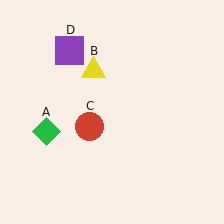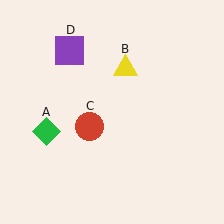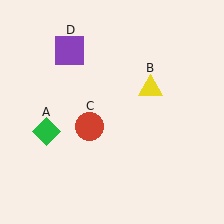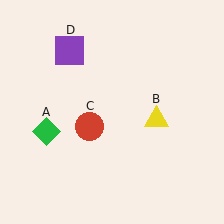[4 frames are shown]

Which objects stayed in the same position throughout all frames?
Green diamond (object A) and red circle (object C) and purple square (object D) remained stationary.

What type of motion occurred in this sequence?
The yellow triangle (object B) rotated clockwise around the center of the scene.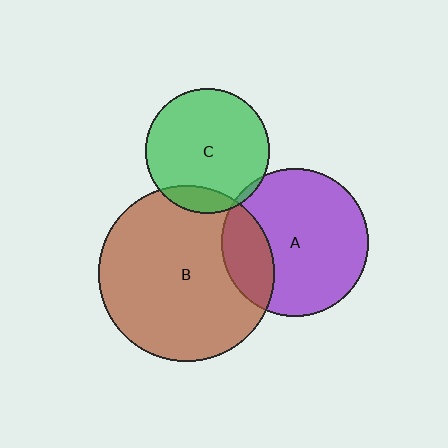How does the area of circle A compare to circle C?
Approximately 1.4 times.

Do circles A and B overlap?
Yes.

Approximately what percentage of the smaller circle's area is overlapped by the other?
Approximately 25%.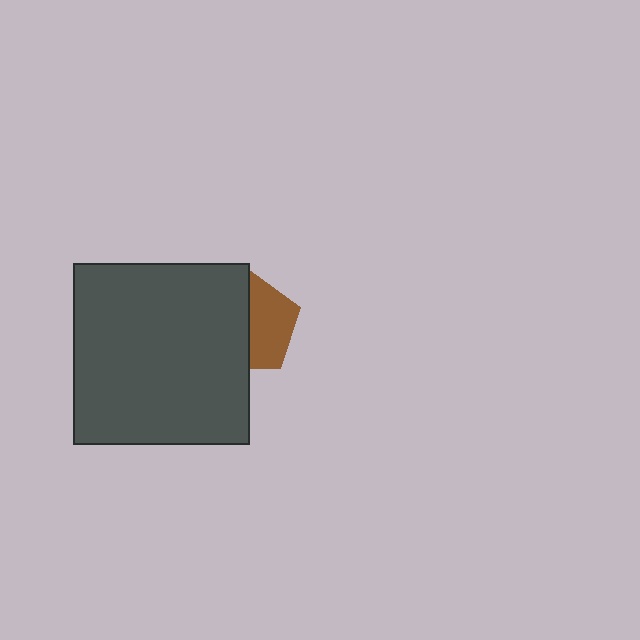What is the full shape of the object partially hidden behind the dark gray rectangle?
The partially hidden object is a brown pentagon.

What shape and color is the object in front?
The object in front is a dark gray rectangle.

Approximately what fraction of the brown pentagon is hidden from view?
Roughly 52% of the brown pentagon is hidden behind the dark gray rectangle.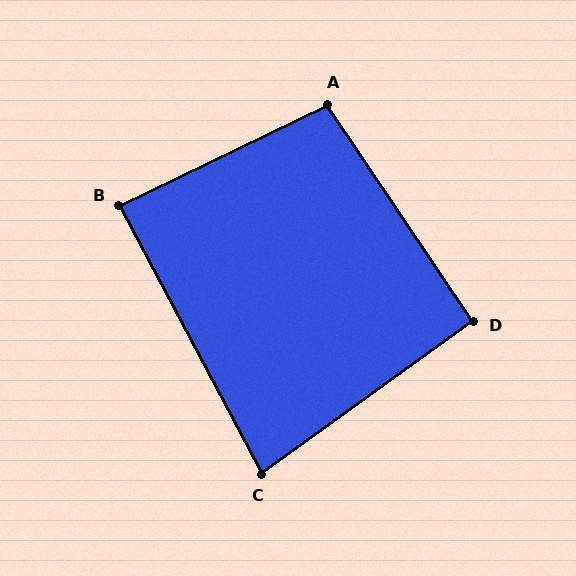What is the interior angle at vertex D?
Approximately 92 degrees (approximately right).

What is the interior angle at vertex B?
Approximately 88 degrees (approximately right).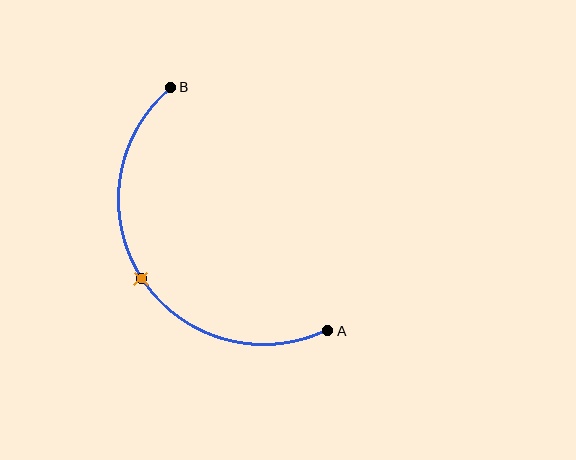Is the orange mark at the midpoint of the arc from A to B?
Yes. The orange mark lies on the arc at equal arc-length from both A and B — it is the arc midpoint.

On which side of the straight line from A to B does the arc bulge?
The arc bulges to the left of the straight line connecting A and B.